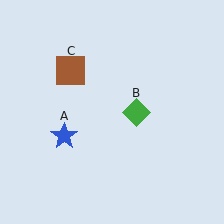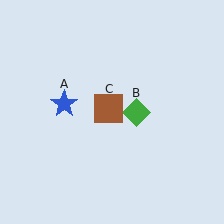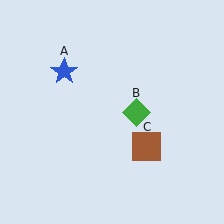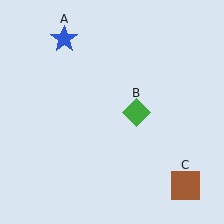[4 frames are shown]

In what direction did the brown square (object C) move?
The brown square (object C) moved down and to the right.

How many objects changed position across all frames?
2 objects changed position: blue star (object A), brown square (object C).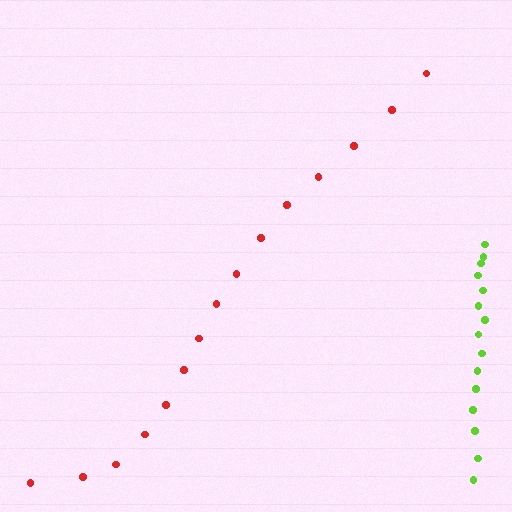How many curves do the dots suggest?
There are 2 distinct paths.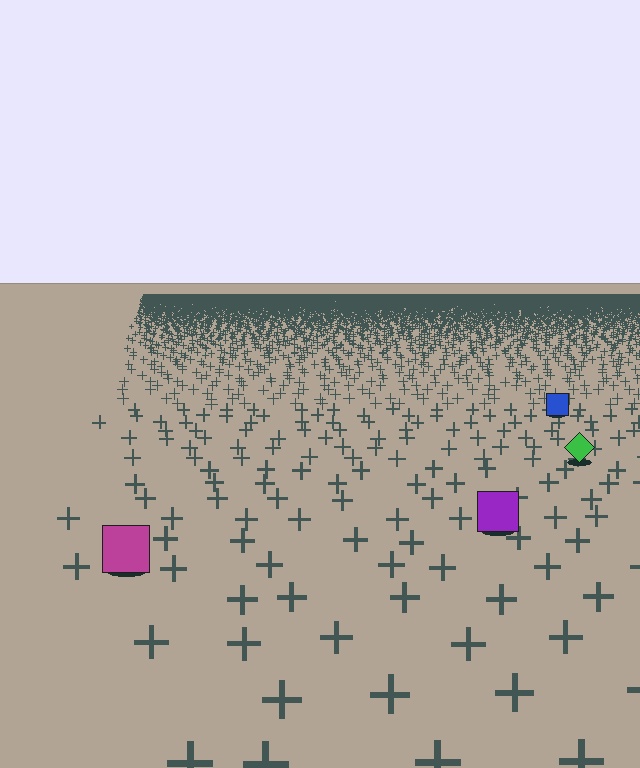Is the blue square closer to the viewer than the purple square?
No. The purple square is closer — you can tell from the texture gradient: the ground texture is coarser near it.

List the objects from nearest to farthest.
From nearest to farthest: the magenta square, the purple square, the green diamond, the blue square.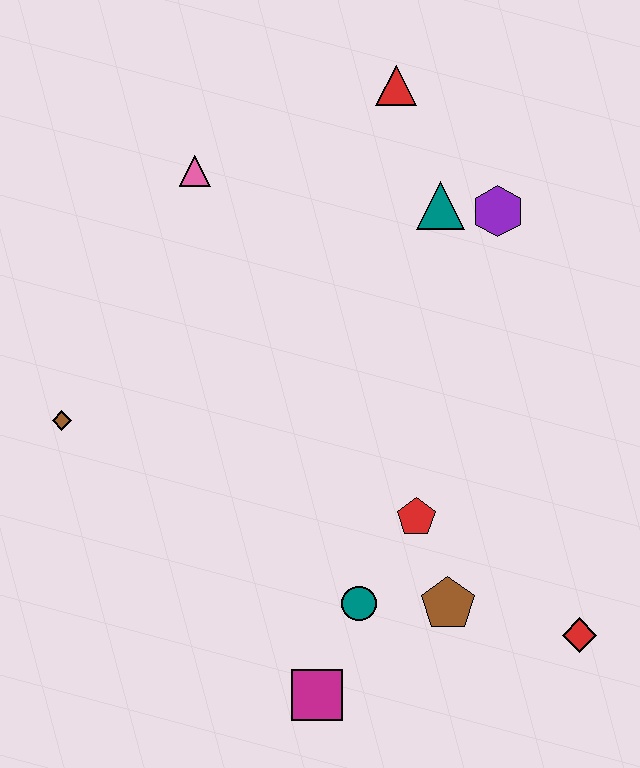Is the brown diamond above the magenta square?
Yes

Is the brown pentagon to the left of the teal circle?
No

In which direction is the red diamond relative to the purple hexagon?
The red diamond is below the purple hexagon.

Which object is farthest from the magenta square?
The red triangle is farthest from the magenta square.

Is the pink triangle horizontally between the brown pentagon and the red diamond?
No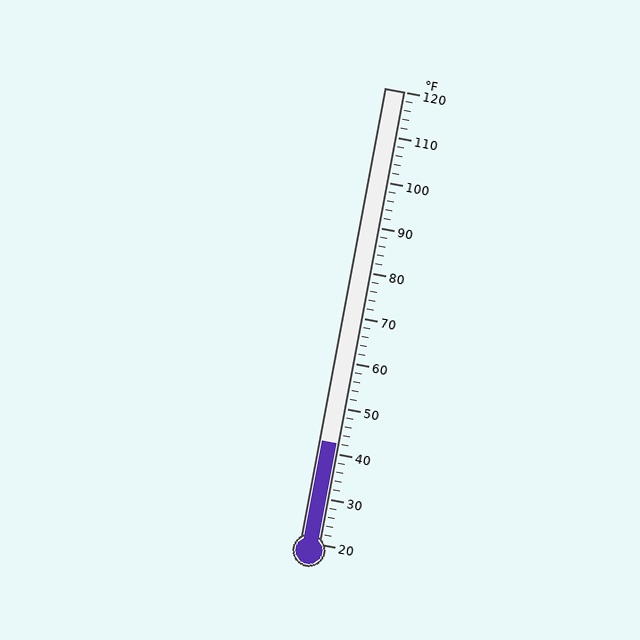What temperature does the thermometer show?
The thermometer shows approximately 42°F.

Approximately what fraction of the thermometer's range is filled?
The thermometer is filled to approximately 20% of its range.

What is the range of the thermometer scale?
The thermometer scale ranges from 20°F to 120°F.